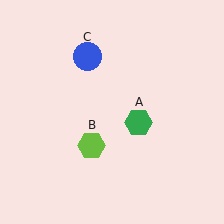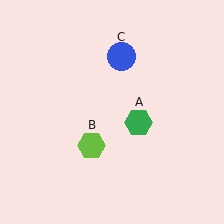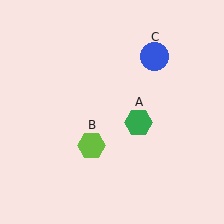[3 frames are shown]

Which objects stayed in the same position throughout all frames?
Green hexagon (object A) and lime hexagon (object B) remained stationary.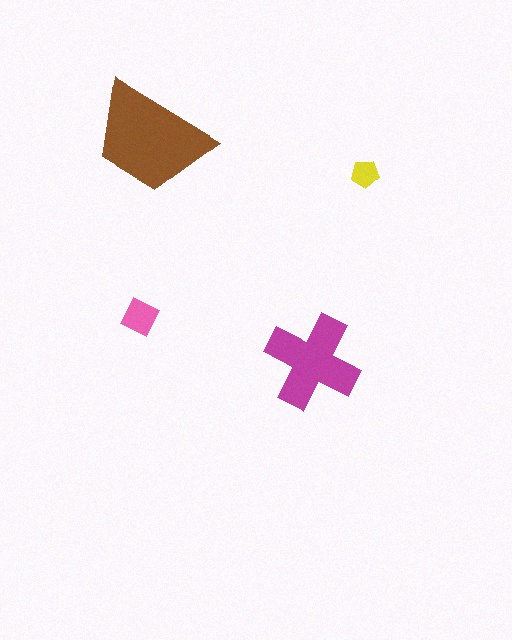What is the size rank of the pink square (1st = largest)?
3rd.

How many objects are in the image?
There are 4 objects in the image.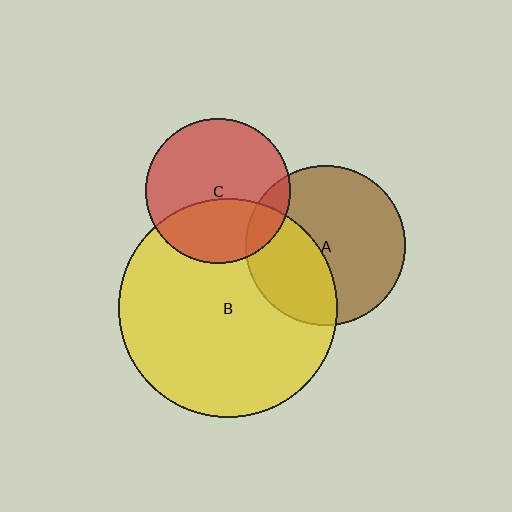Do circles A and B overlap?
Yes.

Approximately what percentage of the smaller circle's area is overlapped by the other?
Approximately 35%.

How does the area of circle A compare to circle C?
Approximately 1.2 times.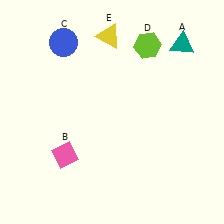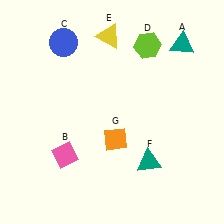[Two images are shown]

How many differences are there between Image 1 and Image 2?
There are 2 differences between the two images.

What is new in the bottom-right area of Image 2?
An orange diamond (G) was added in the bottom-right area of Image 2.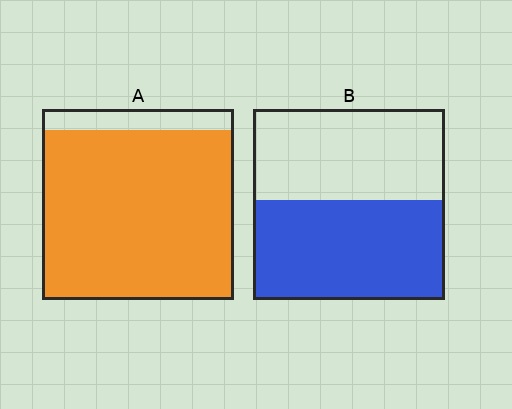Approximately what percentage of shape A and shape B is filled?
A is approximately 90% and B is approximately 50%.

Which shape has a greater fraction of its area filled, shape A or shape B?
Shape A.